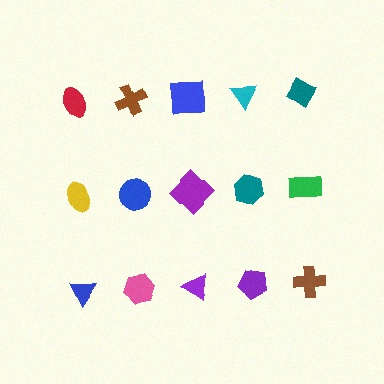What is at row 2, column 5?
A green rectangle.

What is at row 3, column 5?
A brown cross.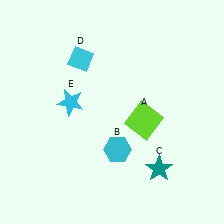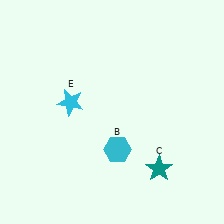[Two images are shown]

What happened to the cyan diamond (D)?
The cyan diamond (D) was removed in Image 2. It was in the top-left area of Image 1.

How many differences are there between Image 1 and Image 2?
There are 2 differences between the two images.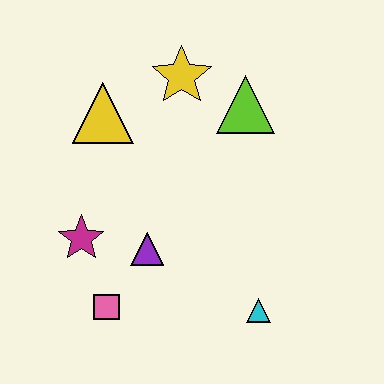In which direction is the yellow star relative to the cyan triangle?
The yellow star is above the cyan triangle.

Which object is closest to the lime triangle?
The yellow star is closest to the lime triangle.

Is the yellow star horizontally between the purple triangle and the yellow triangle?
No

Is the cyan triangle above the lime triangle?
No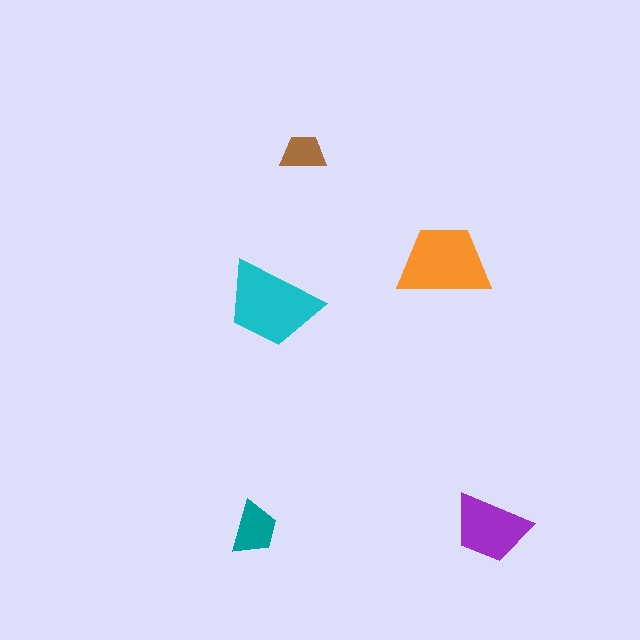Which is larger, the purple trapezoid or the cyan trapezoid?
The cyan one.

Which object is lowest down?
The purple trapezoid is bottommost.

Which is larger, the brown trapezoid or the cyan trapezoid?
The cyan one.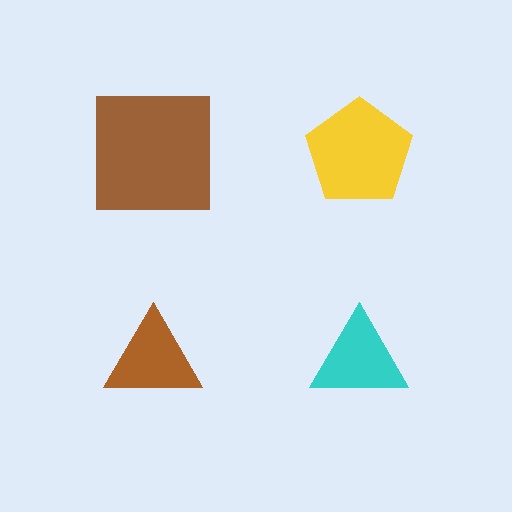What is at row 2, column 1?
A brown triangle.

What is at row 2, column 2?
A cyan triangle.